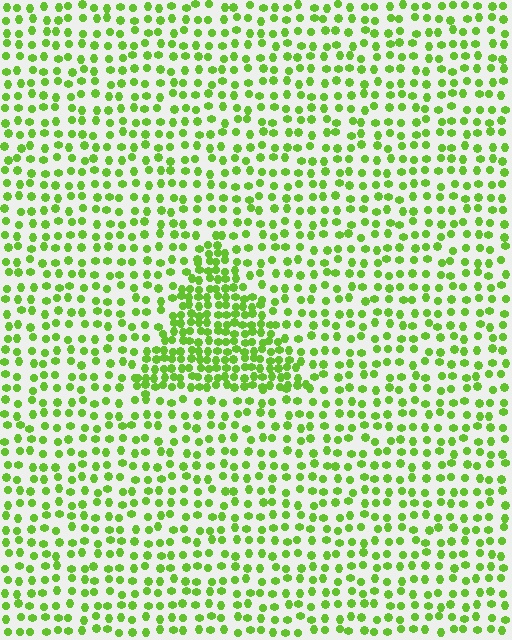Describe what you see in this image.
The image contains small lime elements arranged at two different densities. A triangle-shaped region is visible where the elements are more densely packed than the surrounding area.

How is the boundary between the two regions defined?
The boundary is defined by a change in element density (approximately 2.1x ratio). All elements are the same color, size, and shape.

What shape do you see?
I see a triangle.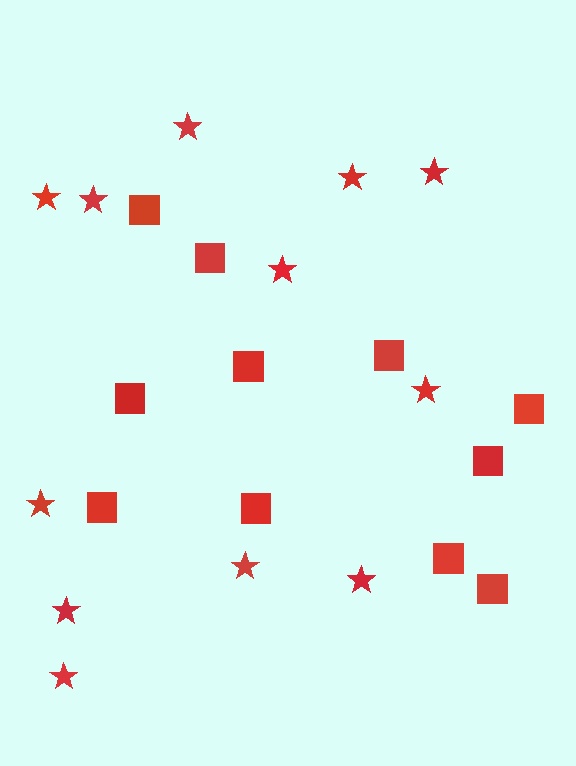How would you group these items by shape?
There are 2 groups: one group of squares (11) and one group of stars (12).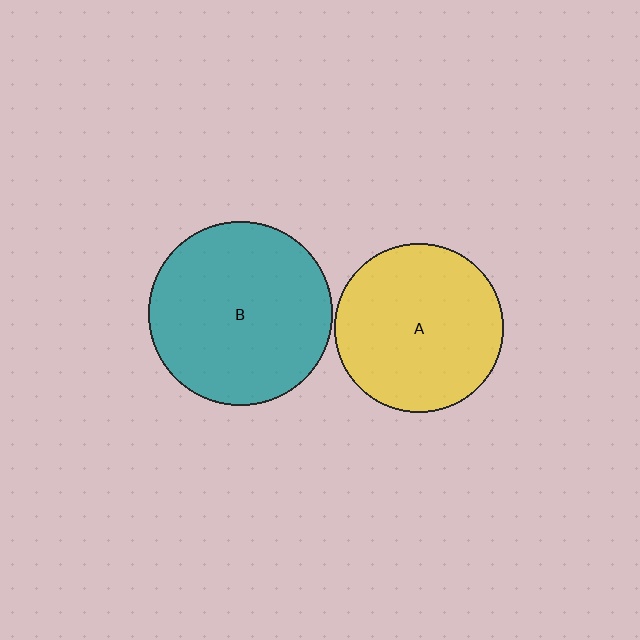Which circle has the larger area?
Circle B (teal).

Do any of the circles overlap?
No, none of the circles overlap.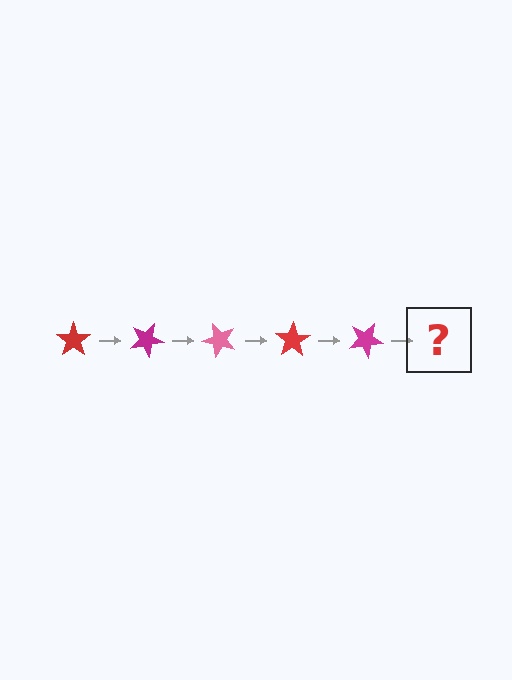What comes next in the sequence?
The next element should be a pink star, rotated 125 degrees from the start.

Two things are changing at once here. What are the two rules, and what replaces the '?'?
The two rules are that it rotates 25 degrees each step and the color cycles through red, magenta, and pink. The '?' should be a pink star, rotated 125 degrees from the start.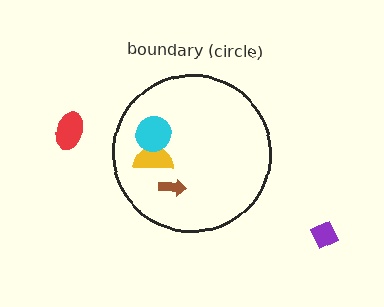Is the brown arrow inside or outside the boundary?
Inside.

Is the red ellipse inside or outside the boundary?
Outside.